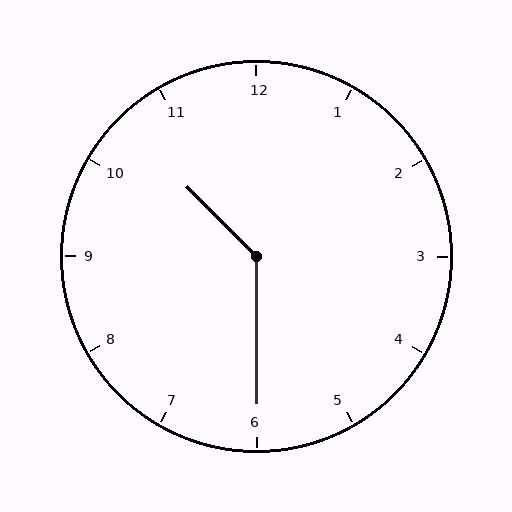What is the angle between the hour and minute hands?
Approximately 135 degrees.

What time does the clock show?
10:30.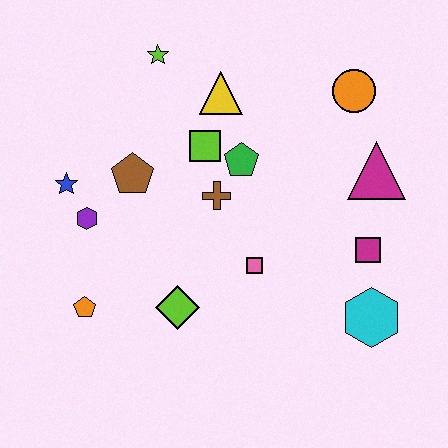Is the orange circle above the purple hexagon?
Yes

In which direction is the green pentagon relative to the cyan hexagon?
The green pentagon is above the cyan hexagon.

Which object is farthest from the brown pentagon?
The cyan hexagon is farthest from the brown pentagon.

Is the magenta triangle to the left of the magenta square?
No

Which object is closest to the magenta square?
The cyan hexagon is closest to the magenta square.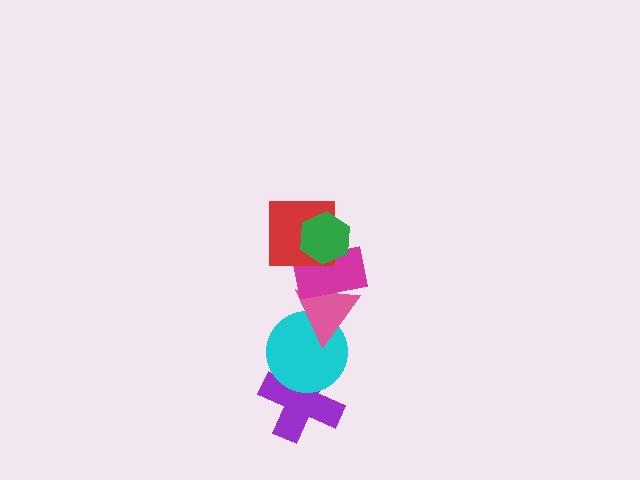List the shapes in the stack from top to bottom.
From top to bottom: the green hexagon, the red square, the magenta rectangle, the pink triangle, the cyan circle, the purple cross.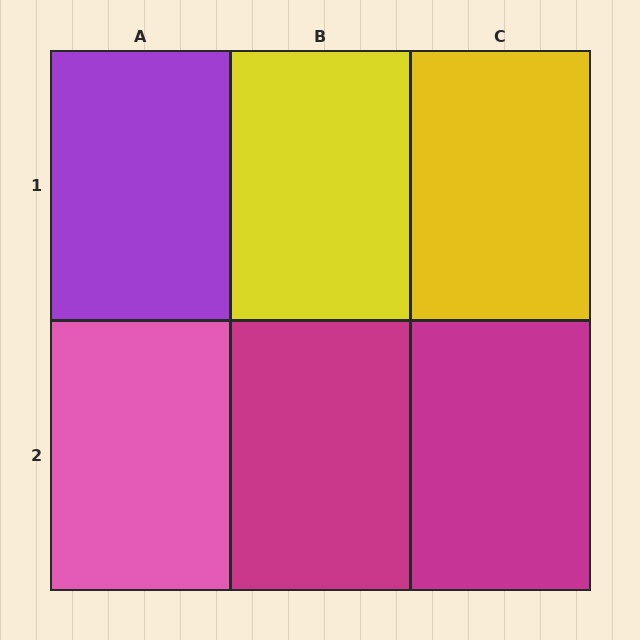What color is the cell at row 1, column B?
Yellow.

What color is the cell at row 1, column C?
Yellow.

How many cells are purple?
1 cell is purple.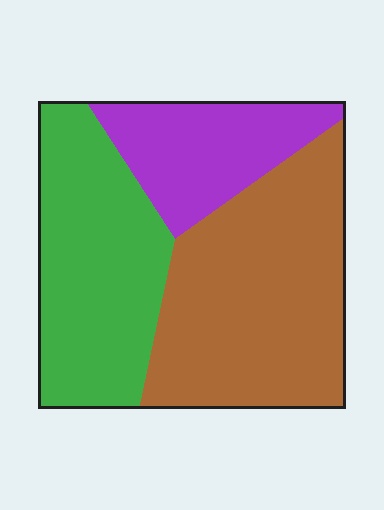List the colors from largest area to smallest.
From largest to smallest: brown, green, purple.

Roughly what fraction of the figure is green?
Green takes up about one third (1/3) of the figure.